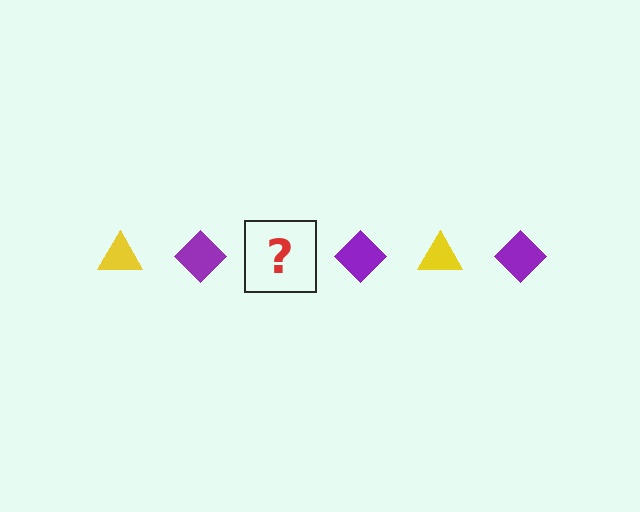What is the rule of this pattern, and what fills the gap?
The rule is that the pattern alternates between yellow triangle and purple diamond. The gap should be filled with a yellow triangle.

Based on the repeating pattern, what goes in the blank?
The blank should be a yellow triangle.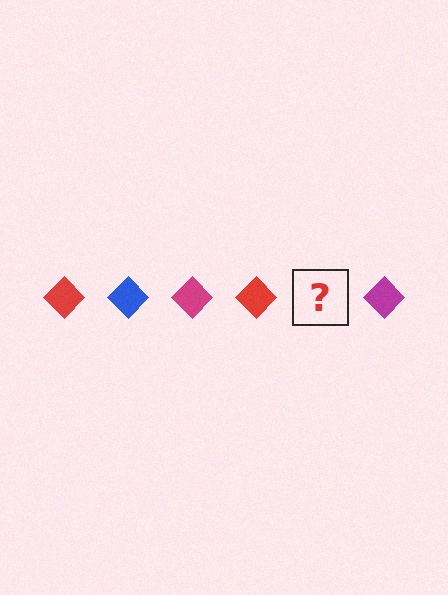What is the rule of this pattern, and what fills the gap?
The rule is that the pattern cycles through red, blue, magenta diamonds. The gap should be filled with a blue diamond.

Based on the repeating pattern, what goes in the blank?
The blank should be a blue diamond.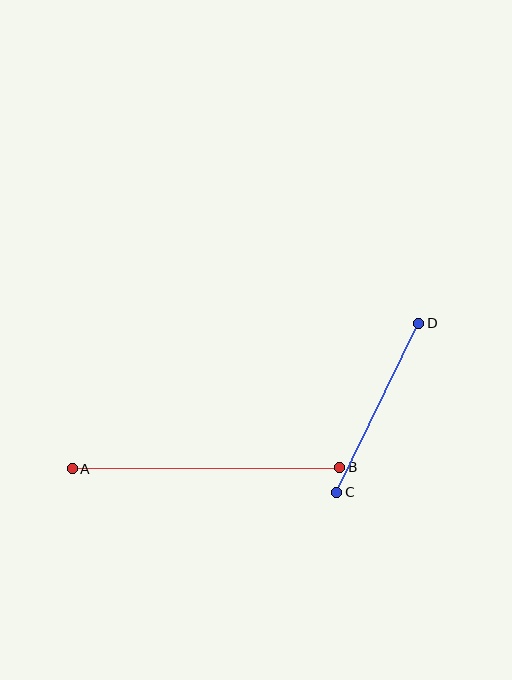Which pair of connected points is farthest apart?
Points A and B are farthest apart.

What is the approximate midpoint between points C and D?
The midpoint is at approximately (378, 408) pixels.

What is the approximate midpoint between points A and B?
The midpoint is at approximately (206, 468) pixels.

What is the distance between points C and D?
The distance is approximately 188 pixels.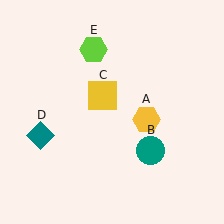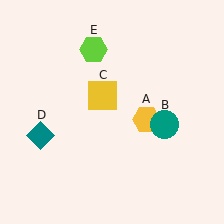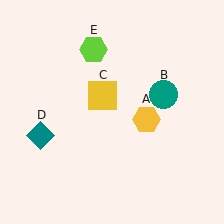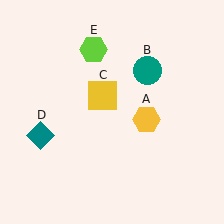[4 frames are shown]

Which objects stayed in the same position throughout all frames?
Yellow hexagon (object A) and yellow square (object C) and teal diamond (object D) and lime hexagon (object E) remained stationary.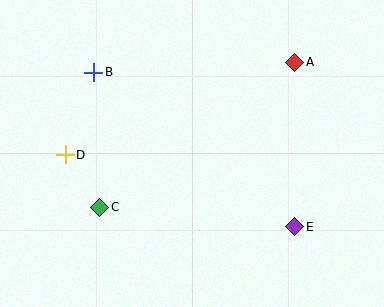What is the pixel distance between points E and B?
The distance between E and B is 254 pixels.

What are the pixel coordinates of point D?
Point D is at (65, 155).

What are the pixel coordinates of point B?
Point B is at (94, 72).